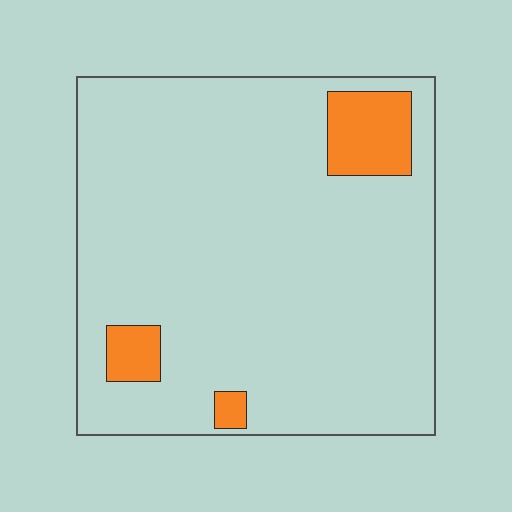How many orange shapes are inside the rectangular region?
3.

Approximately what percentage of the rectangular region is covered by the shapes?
Approximately 10%.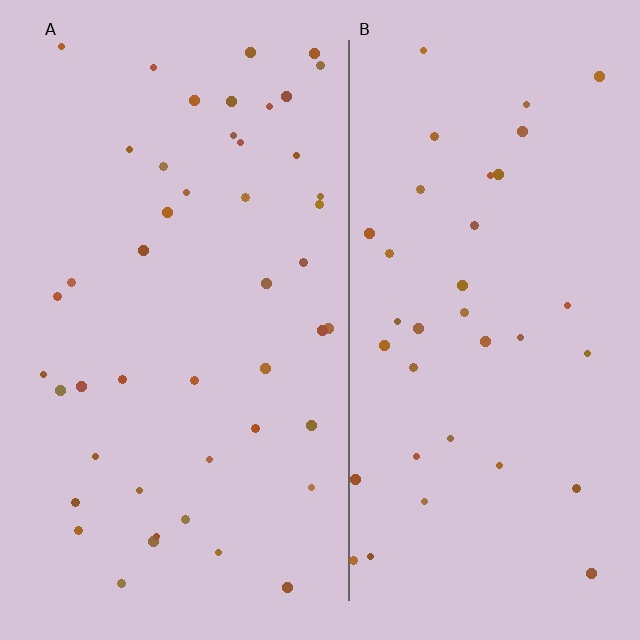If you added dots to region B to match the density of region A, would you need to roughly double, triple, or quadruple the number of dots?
Approximately double.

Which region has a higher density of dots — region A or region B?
A (the left).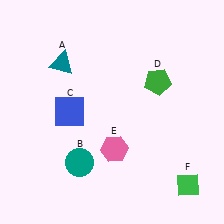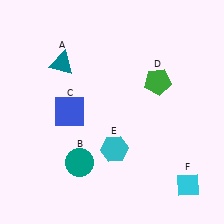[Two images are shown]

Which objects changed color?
E changed from pink to cyan. F changed from green to cyan.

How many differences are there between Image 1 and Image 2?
There are 2 differences between the two images.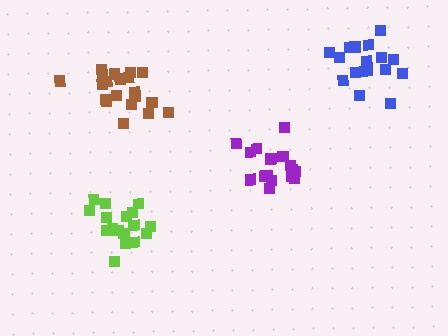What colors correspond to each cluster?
The clusters are colored: lime, purple, brown, blue.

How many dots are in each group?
Group 1: 17 dots, Group 2: 18 dots, Group 3: 20 dots, Group 4: 18 dots (73 total).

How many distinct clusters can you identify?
There are 4 distinct clusters.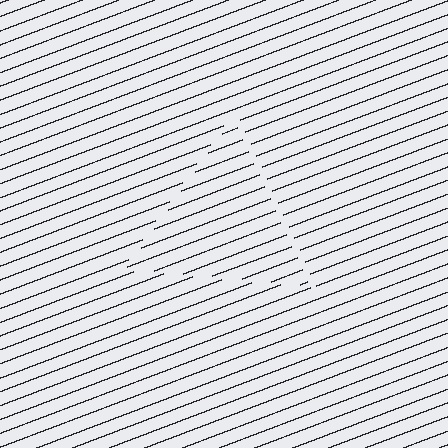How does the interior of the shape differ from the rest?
The interior of the shape contains the same grating, shifted by half a period — the contour is defined by the phase discontinuity where line-ends from the inner and outer gratings abut.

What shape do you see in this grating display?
An illusory triangle. The interior of the shape contains the same grating, shifted by half a period — the contour is defined by the phase discontinuity where line-ends from the inner and outer gratings abut.